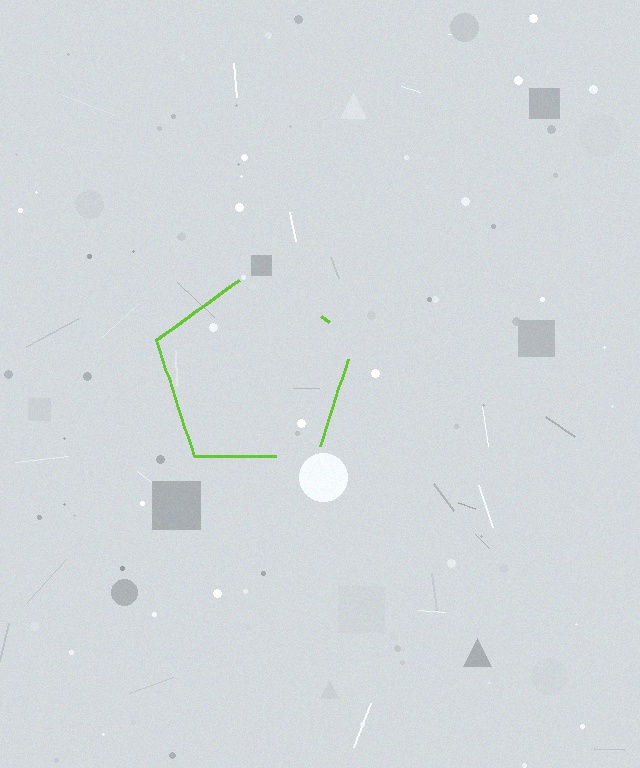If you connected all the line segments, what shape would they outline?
They would outline a pentagon.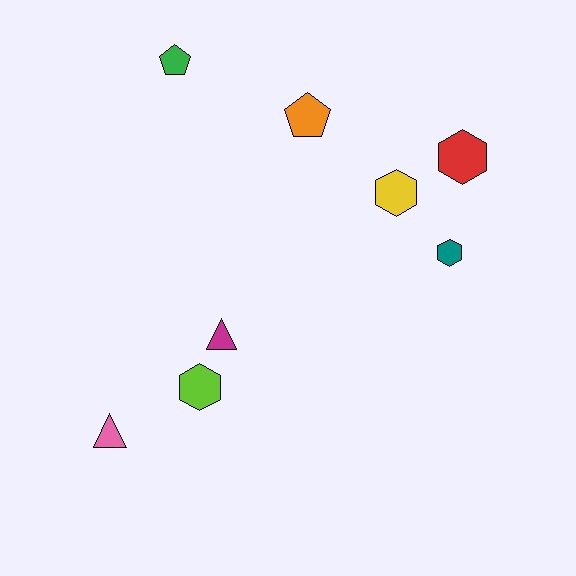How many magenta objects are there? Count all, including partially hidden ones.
There is 1 magenta object.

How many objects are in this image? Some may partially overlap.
There are 8 objects.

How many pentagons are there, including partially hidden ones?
There are 2 pentagons.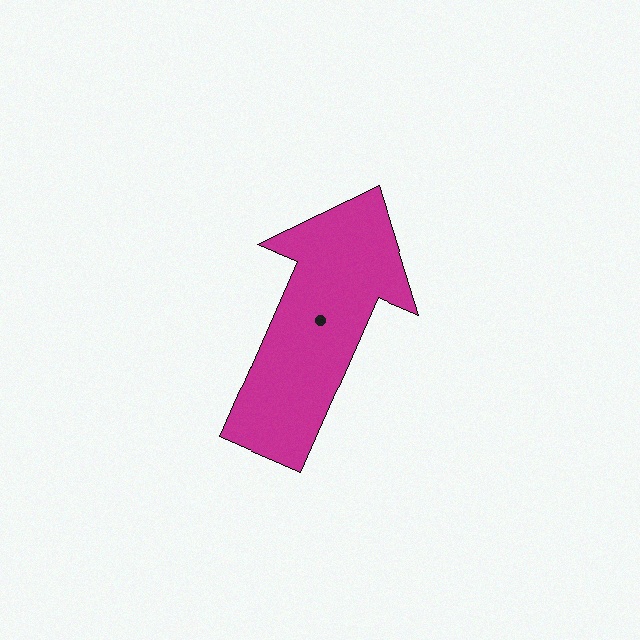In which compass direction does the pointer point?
Northeast.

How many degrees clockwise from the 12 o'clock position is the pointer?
Approximately 24 degrees.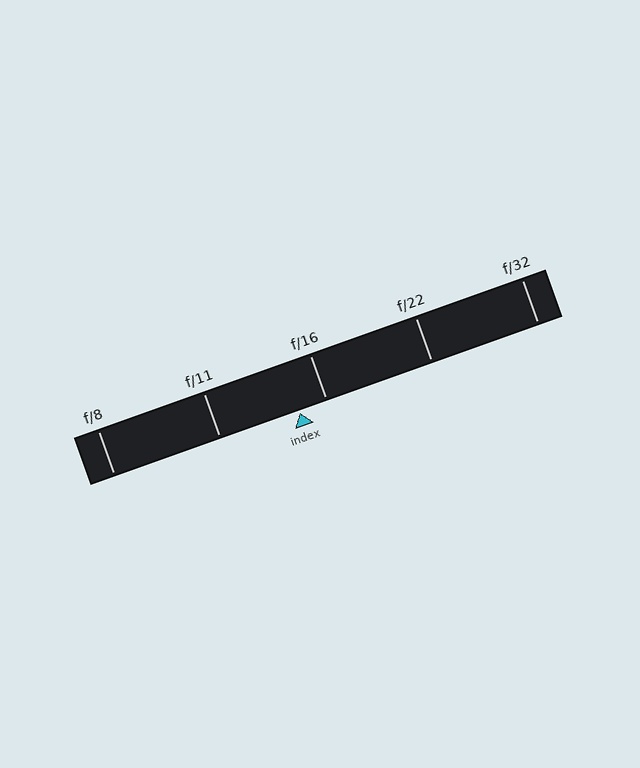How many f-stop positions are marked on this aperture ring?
There are 5 f-stop positions marked.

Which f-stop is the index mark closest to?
The index mark is closest to f/16.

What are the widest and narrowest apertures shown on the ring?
The widest aperture shown is f/8 and the narrowest is f/32.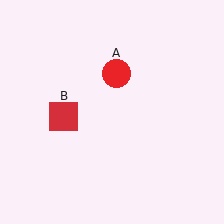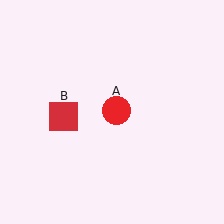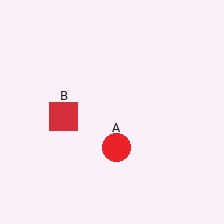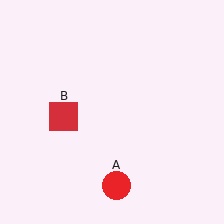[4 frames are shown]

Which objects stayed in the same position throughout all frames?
Red square (object B) remained stationary.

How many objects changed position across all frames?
1 object changed position: red circle (object A).